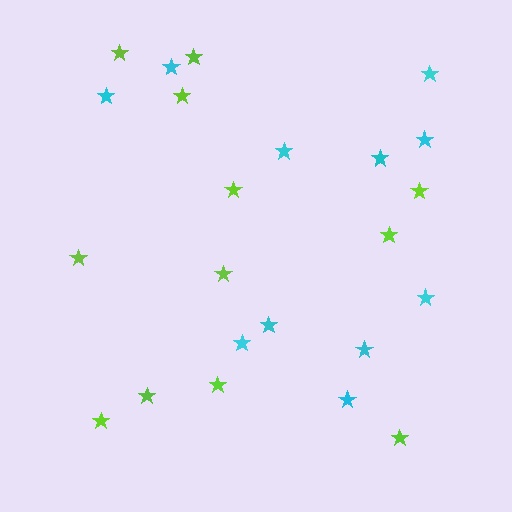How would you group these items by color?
There are 2 groups: one group of lime stars (12) and one group of cyan stars (11).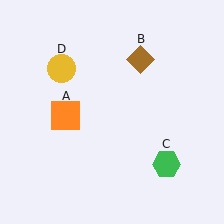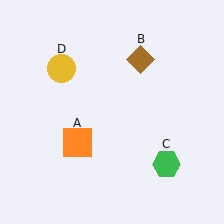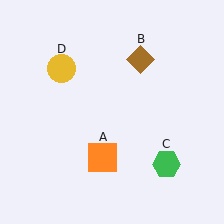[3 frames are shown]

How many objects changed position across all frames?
1 object changed position: orange square (object A).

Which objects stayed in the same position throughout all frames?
Brown diamond (object B) and green hexagon (object C) and yellow circle (object D) remained stationary.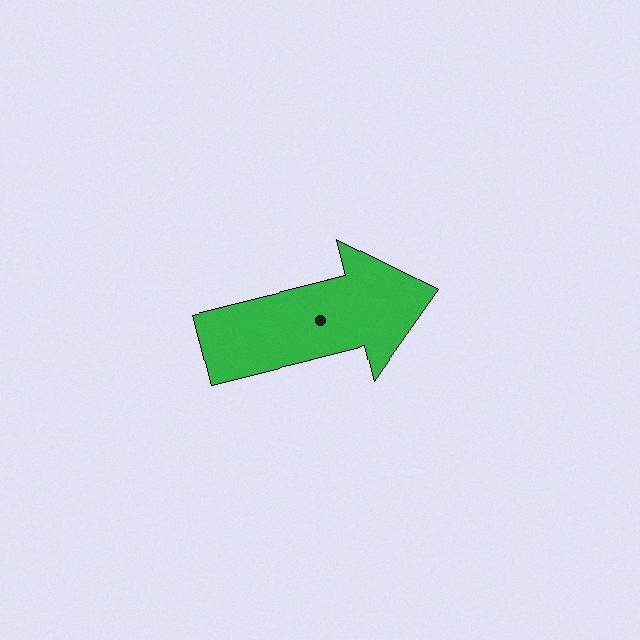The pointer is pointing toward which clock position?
Roughly 3 o'clock.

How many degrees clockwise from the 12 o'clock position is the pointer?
Approximately 76 degrees.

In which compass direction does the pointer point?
East.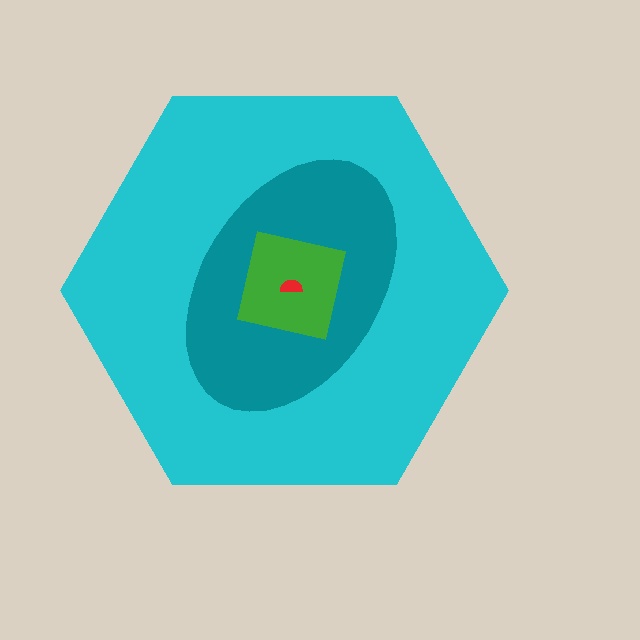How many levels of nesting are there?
4.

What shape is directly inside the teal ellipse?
The green square.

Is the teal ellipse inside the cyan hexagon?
Yes.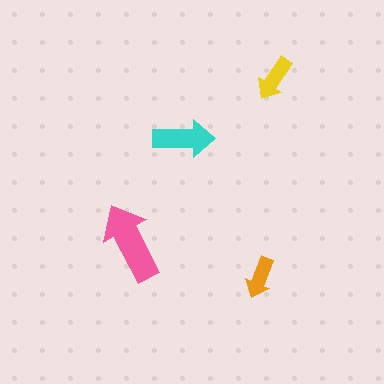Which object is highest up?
The yellow arrow is topmost.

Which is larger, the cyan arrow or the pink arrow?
The pink one.